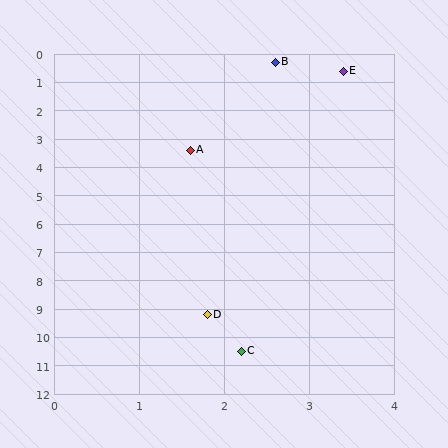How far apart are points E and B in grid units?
Points E and B are about 0.9 grid units apart.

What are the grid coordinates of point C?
Point C is at approximately (2.2, 10.5).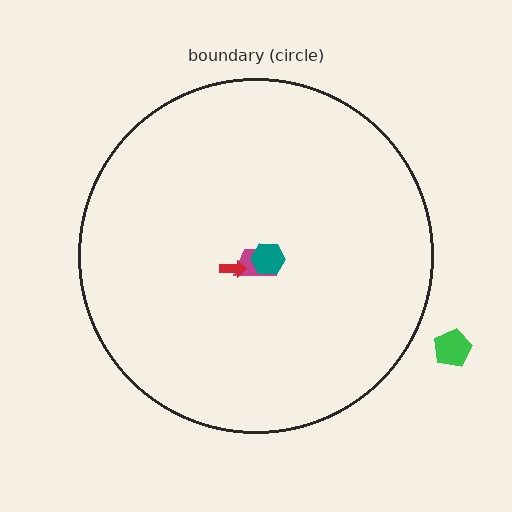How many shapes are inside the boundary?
3 inside, 1 outside.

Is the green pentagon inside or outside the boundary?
Outside.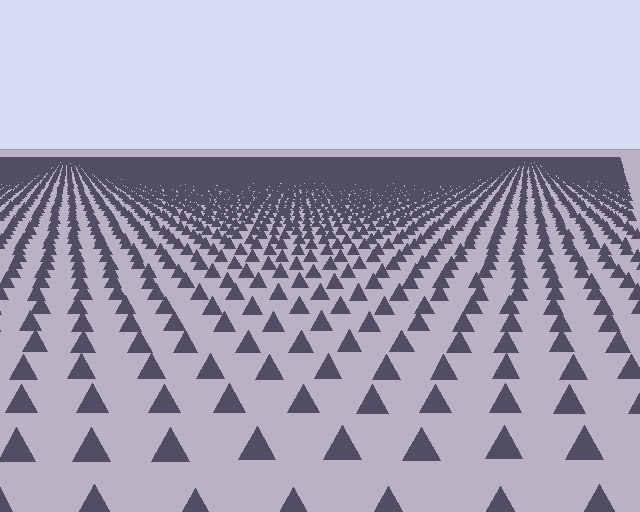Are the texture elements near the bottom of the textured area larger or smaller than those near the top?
Larger. Near the bottom, elements are closer to the viewer and appear at a bigger on-screen size.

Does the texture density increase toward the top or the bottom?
Density increases toward the top.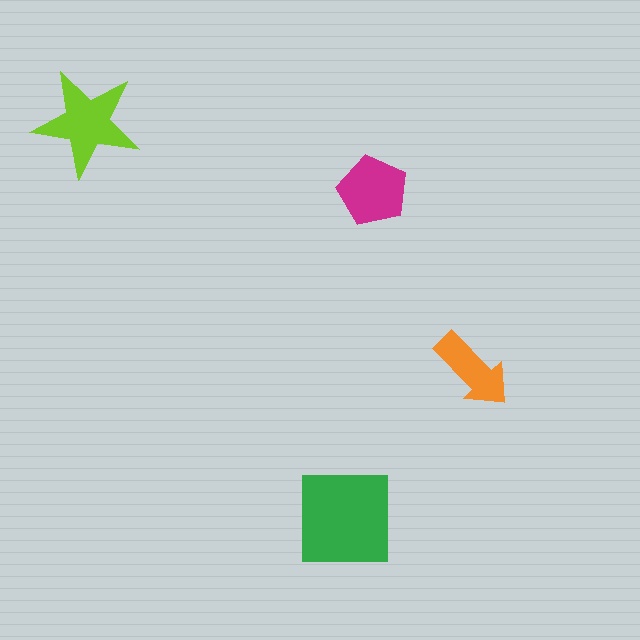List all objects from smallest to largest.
The orange arrow, the magenta pentagon, the lime star, the green square.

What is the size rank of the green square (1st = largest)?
1st.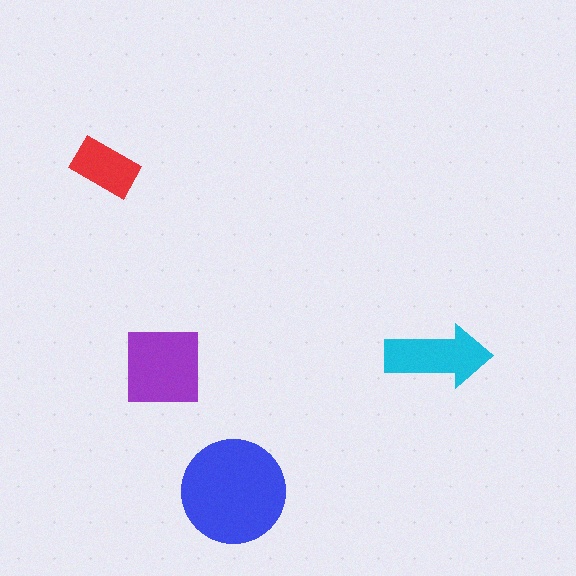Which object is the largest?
The blue circle.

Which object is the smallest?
The red rectangle.